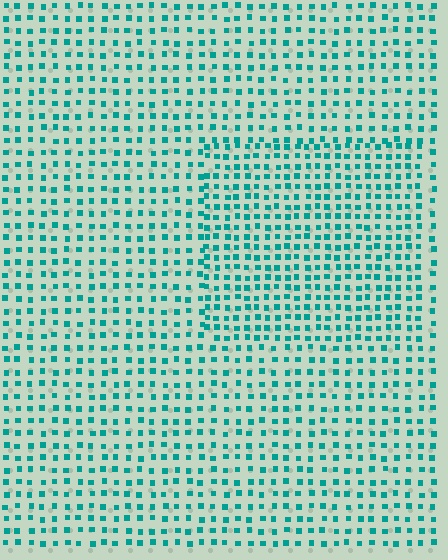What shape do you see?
I see a rectangle.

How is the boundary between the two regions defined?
The boundary is defined by a change in element density (approximately 1.5x ratio). All elements are the same color, size, and shape.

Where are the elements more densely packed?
The elements are more densely packed inside the rectangle boundary.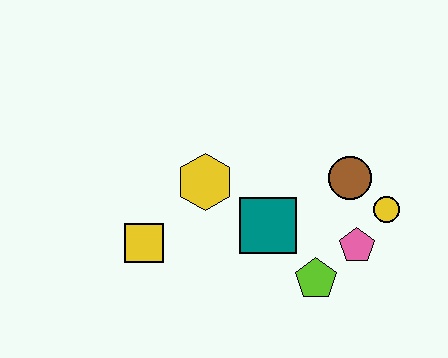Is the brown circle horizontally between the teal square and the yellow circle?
Yes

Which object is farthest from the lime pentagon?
The yellow square is farthest from the lime pentagon.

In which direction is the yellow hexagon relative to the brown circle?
The yellow hexagon is to the left of the brown circle.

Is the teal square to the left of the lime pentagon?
Yes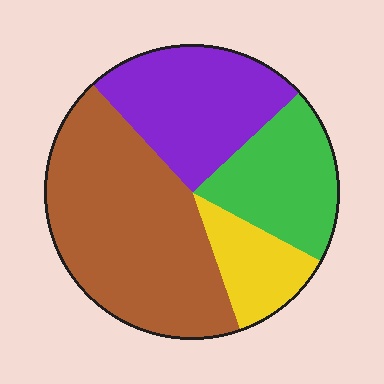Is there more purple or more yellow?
Purple.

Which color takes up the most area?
Brown, at roughly 45%.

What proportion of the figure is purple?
Purple covers 25% of the figure.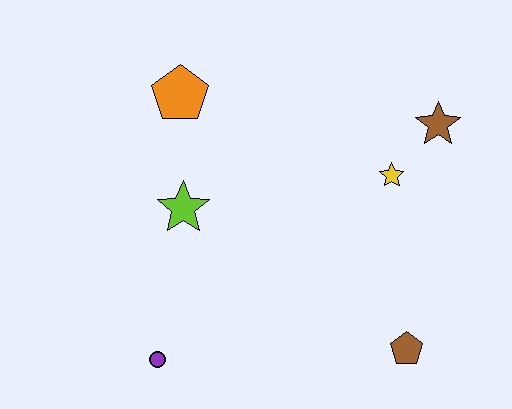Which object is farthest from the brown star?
The purple circle is farthest from the brown star.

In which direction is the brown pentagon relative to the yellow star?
The brown pentagon is below the yellow star.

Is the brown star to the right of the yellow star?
Yes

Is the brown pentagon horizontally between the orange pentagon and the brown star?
Yes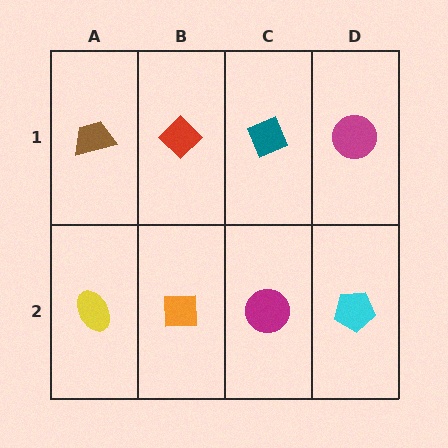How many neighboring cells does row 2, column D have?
2.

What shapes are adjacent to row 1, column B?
An orange square (row 2, column B), a brown trapezoid (row 1, column A), a teal diamond (row 1, column C).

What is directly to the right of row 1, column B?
A teal diamond.